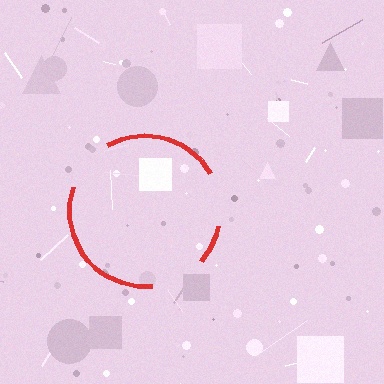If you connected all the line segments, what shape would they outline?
They would outline a circle.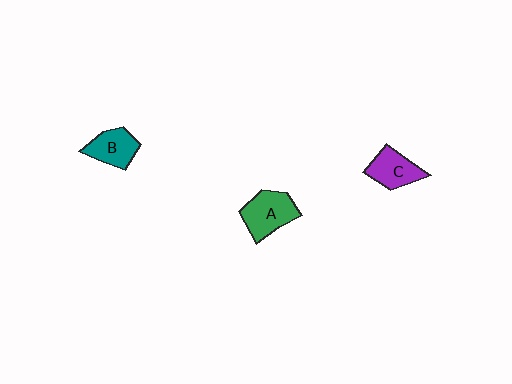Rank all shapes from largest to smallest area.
From largest to smallest: A (green), C (purple), B (teal).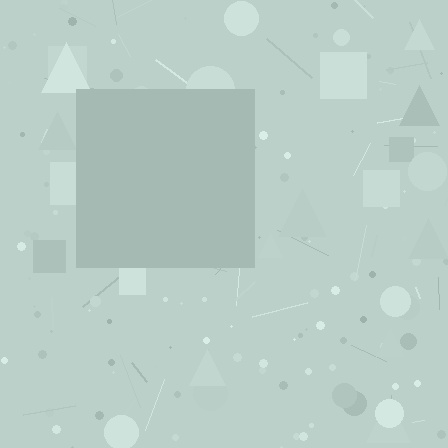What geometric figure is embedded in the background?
A square is embedded in the background.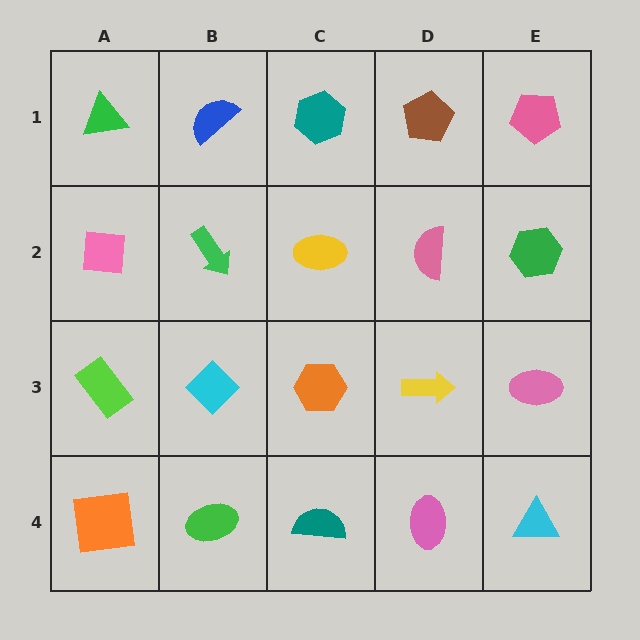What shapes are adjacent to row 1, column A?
A pink square (row 2, column A), a blue semicircle (row 1, column B).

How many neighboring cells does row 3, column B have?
4.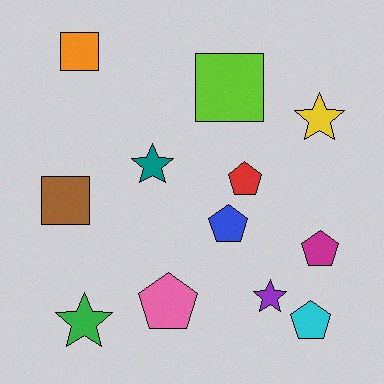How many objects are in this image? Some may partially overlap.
There are 12 objects.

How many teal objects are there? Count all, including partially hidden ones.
There is 1 teal object.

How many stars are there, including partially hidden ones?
There are 4 stars.